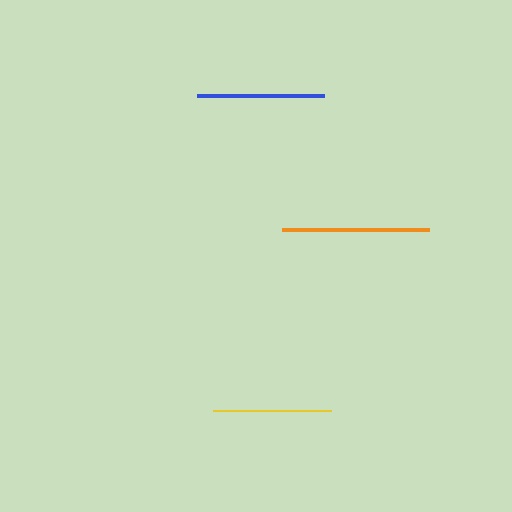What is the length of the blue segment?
The blue segment is approximately 127 pixels long.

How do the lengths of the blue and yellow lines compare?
The blue and yellow lines are approximately the same length.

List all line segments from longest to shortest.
From longest to shortest: orange, blue, yellow.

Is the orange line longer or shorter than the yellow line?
The orange line is longer than the yellow line.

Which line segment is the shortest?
The yellow line is the shortest at approximately 118 pixels.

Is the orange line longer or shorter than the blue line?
The orange line is longer than the blue line.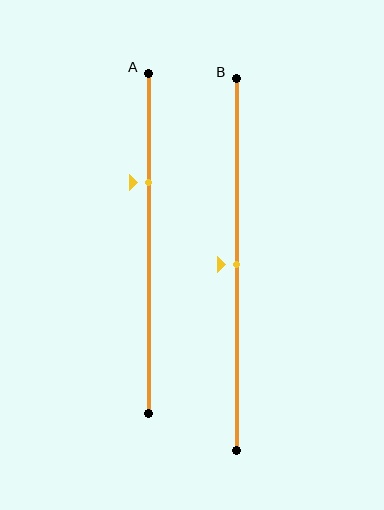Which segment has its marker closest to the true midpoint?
Segment B has its marker closest to the true midpoint.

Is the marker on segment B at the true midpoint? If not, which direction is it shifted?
Yes, the marker on segment B is at the true midpoint.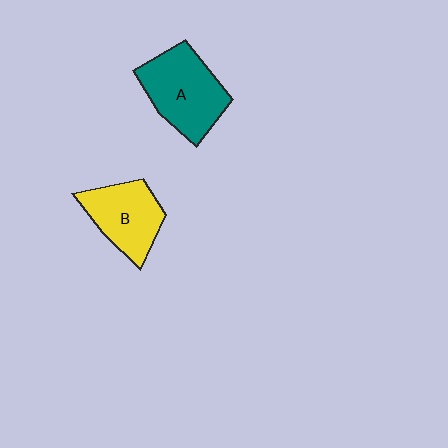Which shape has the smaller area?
Shape B (yellow).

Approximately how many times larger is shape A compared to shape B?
Approximately 1.2 times.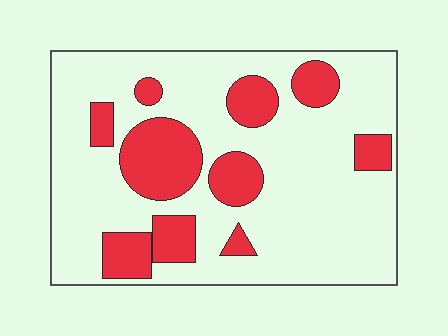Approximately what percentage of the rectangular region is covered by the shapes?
Approximately 25%.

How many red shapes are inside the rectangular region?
10.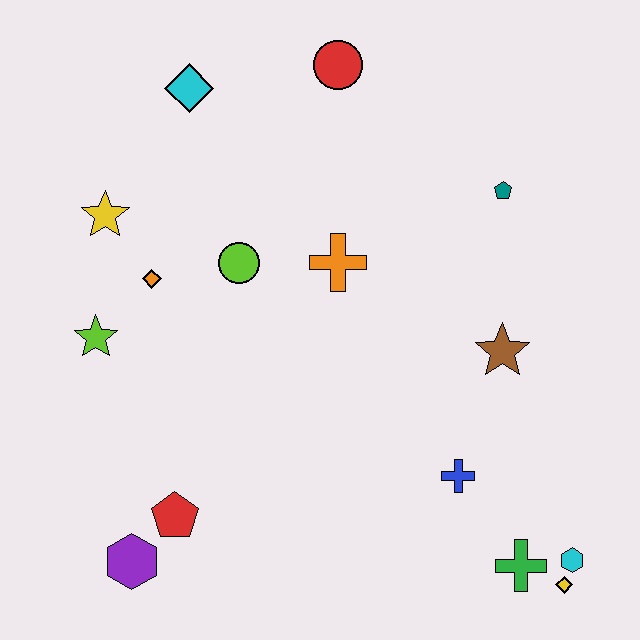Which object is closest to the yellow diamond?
The cyan hexagon is closest to the yellow diamond.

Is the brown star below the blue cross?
No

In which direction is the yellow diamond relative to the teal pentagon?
The yellow diamond is below the teal pentagon.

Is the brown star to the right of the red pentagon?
Yes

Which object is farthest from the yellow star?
The yellow diamond is farthest from the yellow star.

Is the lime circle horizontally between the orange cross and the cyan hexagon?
No